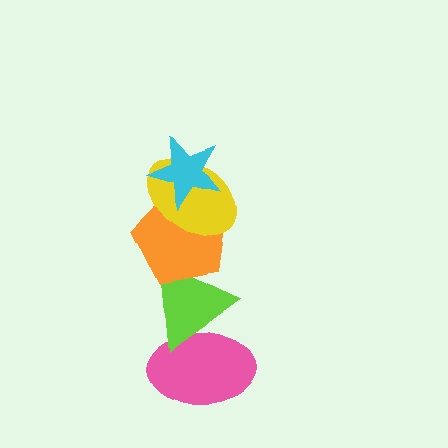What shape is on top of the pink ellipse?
The lime triangle is on top of the pink ellipse.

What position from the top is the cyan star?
The cyan star is 1st from the top.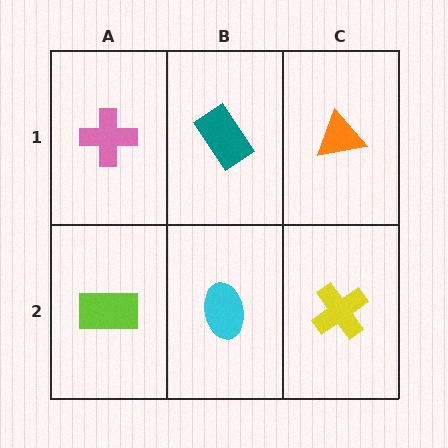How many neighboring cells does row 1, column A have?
2.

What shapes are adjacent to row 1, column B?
A cyan ellipse (row 2, column B), a pink cross (row 1, column A), an orange triangle (row 1, column C).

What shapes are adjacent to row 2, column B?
A teal rectangle (row 1, column B), a lime rectangle (row 2, column A), a yellow cross (row 2, column C).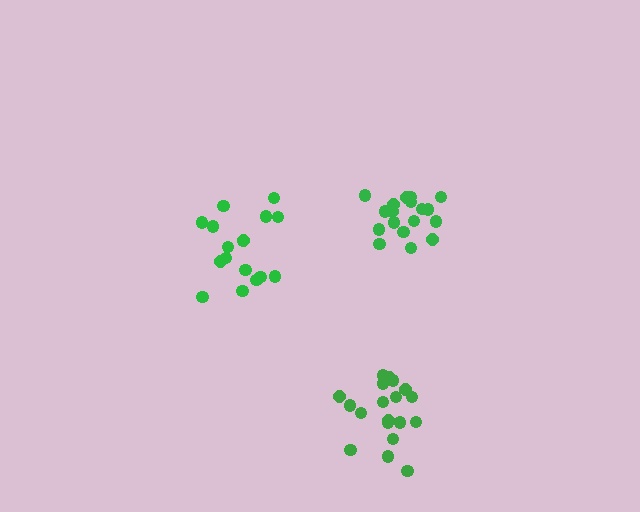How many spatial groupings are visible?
There are 3 spatial groupings.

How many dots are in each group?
Group 1: 17 dots, Group 2: 18 dots, Group 3: 19 dots (54 total).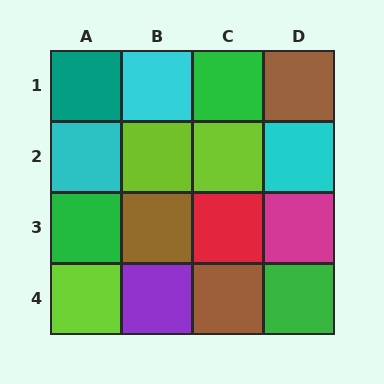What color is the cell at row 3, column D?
Magenta.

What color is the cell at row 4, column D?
Green.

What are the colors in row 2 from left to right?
Cyan, lime, lime, cyan.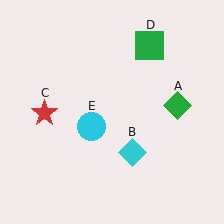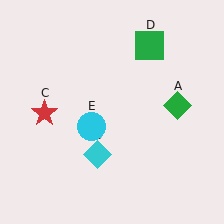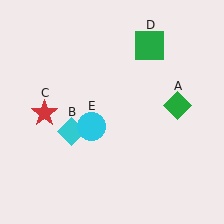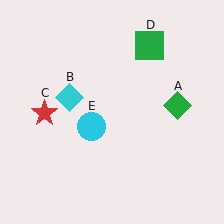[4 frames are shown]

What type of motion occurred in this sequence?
The cyan diamond (object B) rotated clockwise around the center of the scene.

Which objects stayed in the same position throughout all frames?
Green diamond (object A) and red star (object C) and green square (object D) and cyan circle (object E) remained stationary.